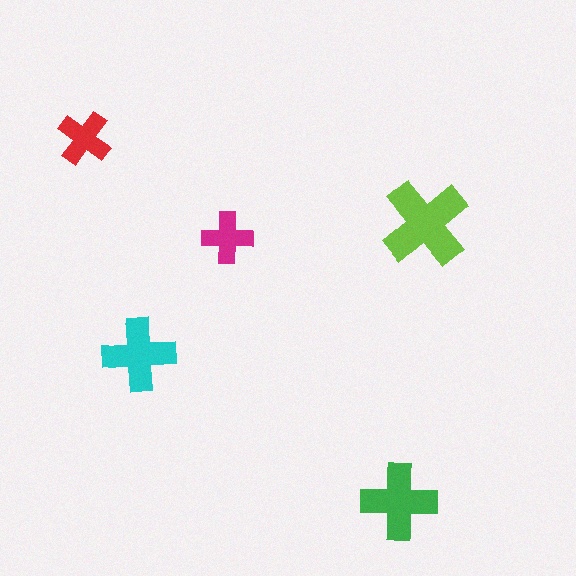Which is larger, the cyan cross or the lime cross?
The lime one.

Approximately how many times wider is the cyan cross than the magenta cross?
About 1.5 times wider.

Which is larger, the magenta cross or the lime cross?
The lime one.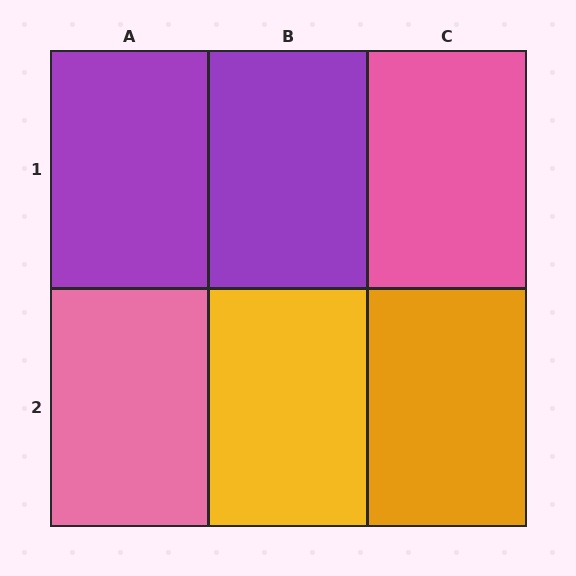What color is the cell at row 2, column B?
Yellow.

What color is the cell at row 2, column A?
Pink.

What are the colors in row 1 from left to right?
Purple, purple, pink.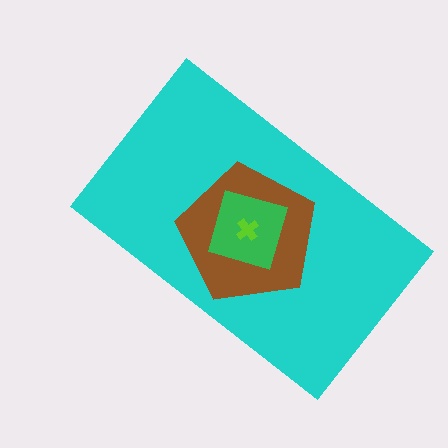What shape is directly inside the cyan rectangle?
The brown pentagon.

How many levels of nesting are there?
4.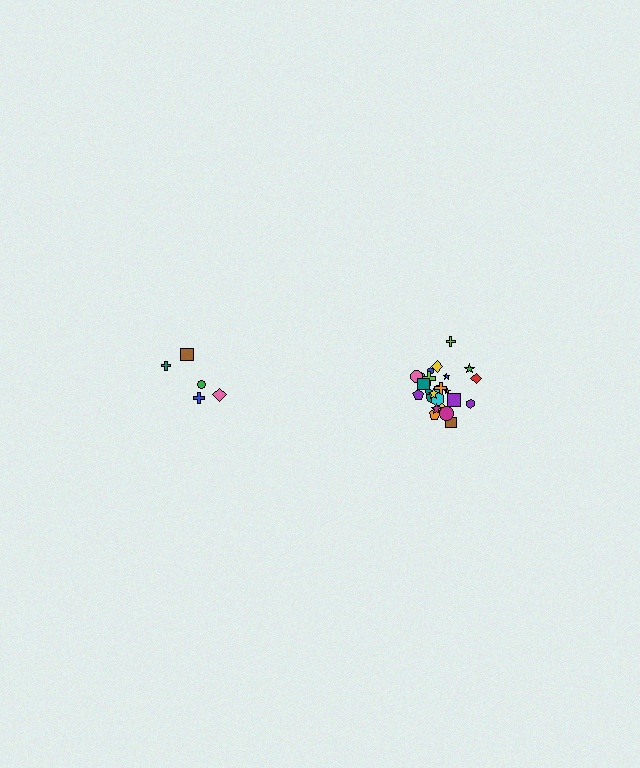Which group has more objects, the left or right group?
The right group.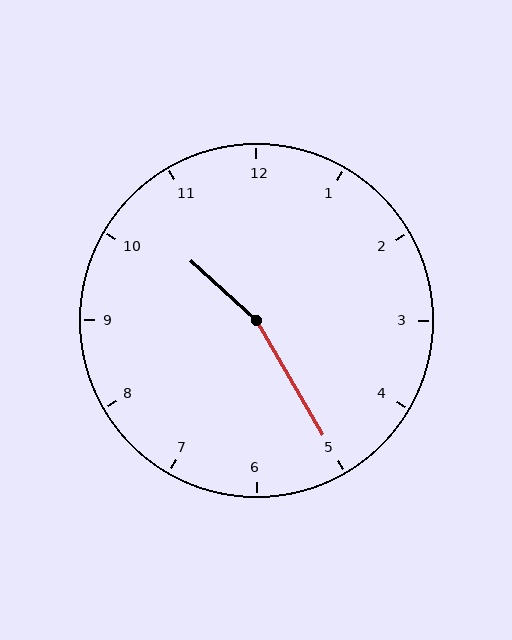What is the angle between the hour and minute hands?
Approximately 162 degrees.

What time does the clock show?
10:25.